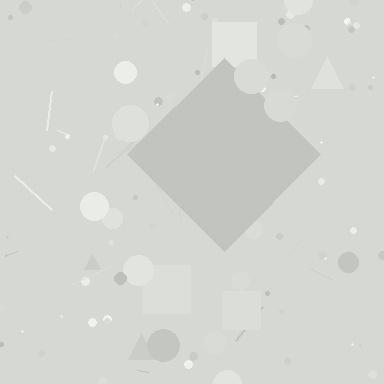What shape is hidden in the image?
A diamond is hidden in the image.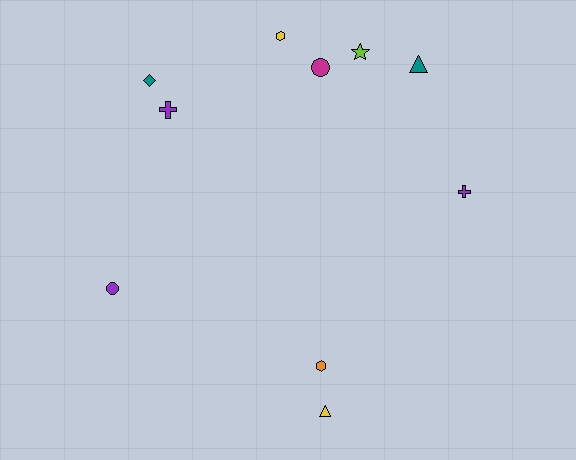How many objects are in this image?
There are 10 objects.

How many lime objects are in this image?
There is 1 lime object.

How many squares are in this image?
There are no squares.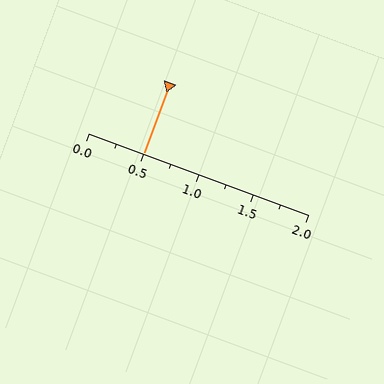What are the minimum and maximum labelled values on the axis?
The axis runs from 0.0 to 2.0.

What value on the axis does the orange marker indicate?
The marker indicates approximately 0.5.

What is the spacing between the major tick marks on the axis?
The major ticks are spaced 0.5 apart.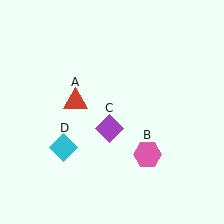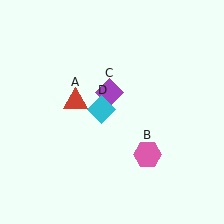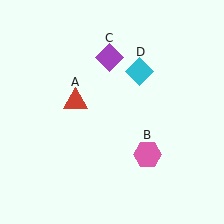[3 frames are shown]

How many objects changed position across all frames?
2 objects changed position: purple diamond (object C), cyan diamond (object D).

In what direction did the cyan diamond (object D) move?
The cyan diamond (object D) moved up and to the right.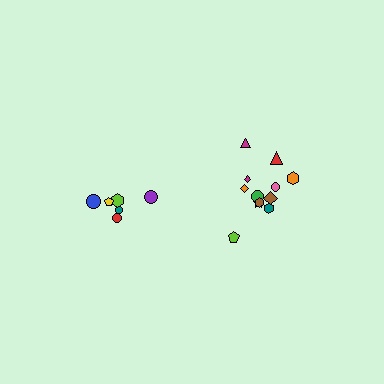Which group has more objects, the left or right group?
The right group.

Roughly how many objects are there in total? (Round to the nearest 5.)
Roughly 20 objects in total.